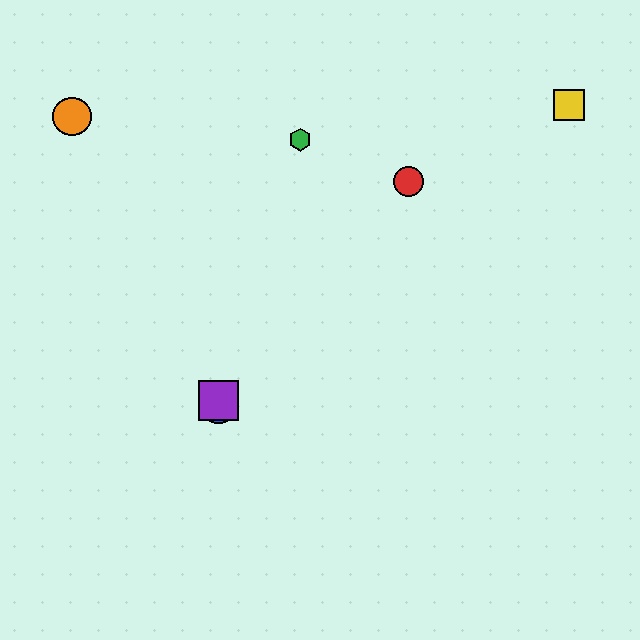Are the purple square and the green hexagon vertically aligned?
No, the purple square is at x≈218 and the green hexagon is at x≈300.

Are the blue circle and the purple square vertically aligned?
Yes, both are at x≈218.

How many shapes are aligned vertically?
2 shapes (the blue circle, the purple square) are aligned vertically.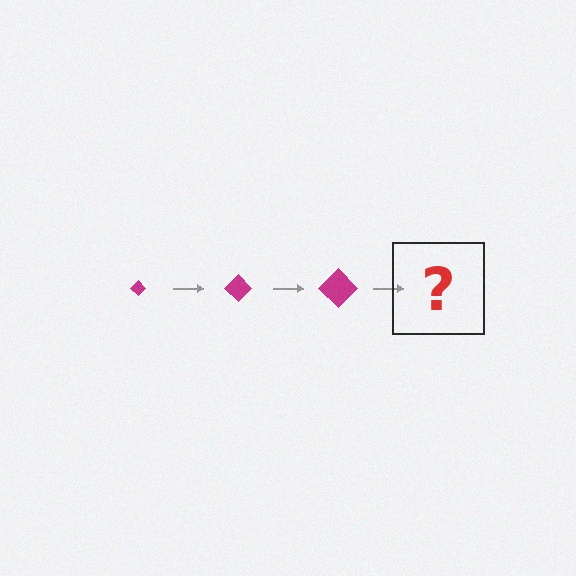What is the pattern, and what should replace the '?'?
The pattern is that the diamond gets progressively larger each step. The '?' should be a magenta diamond, larger than the previous one.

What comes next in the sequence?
The next element should be a magenta diamond, larger than the previous one.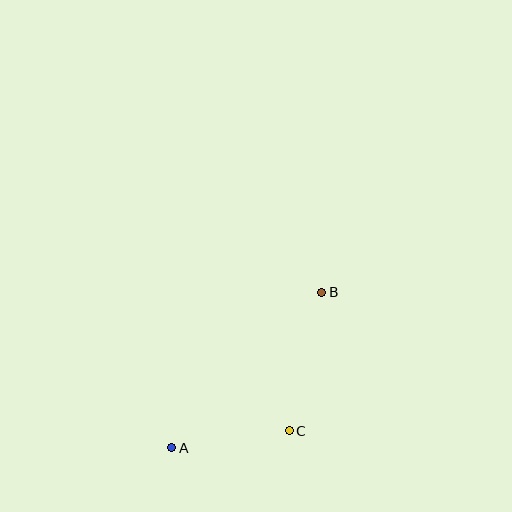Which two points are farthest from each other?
Points A and B are farthest from each other.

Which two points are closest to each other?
Points A and C are closest to each other.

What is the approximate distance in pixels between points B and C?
The distance between B and C is approximately 143 pixels.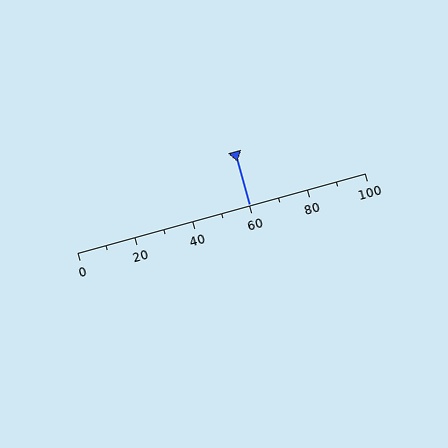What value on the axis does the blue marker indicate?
The marker indicates approximately 60.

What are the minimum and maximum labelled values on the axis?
The axis runs from 0 to 100.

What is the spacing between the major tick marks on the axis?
The major ticks are spaced 20 apart.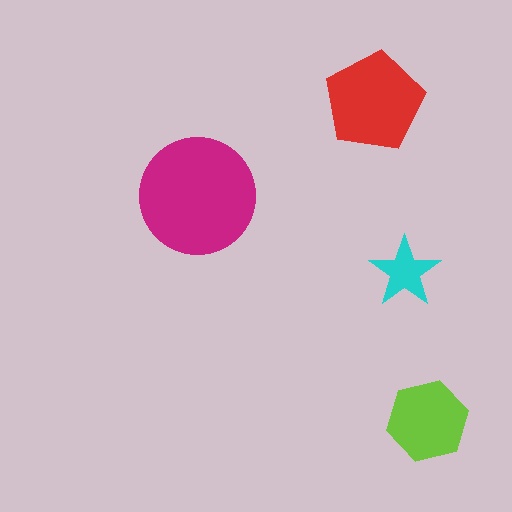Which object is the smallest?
The cyan star.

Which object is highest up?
The red pentagon is topmost.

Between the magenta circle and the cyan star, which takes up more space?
The magenta circle.